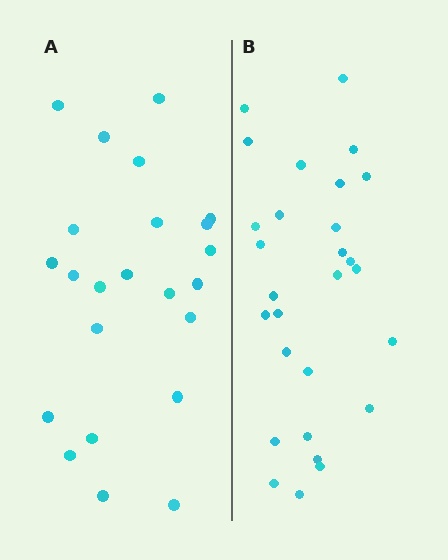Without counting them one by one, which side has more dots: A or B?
Region B (the right region) has more dots.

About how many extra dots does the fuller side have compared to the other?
Region B has about 5 more dots than region A.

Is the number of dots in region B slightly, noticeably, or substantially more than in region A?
Region B has only slightly more — the two regions are fairly close. The ratio is roughly 1.2 to 1.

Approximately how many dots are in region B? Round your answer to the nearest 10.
About 30 dots. (The exact count is 28, which rounds to 30.)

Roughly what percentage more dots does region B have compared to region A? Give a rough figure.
About 20% more.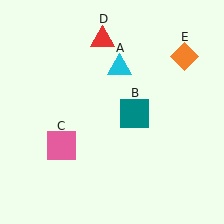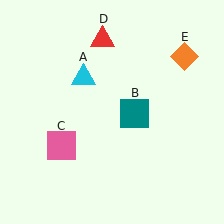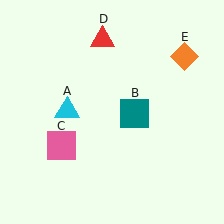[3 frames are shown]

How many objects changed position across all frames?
1 object changed position: cyan triangle (object A).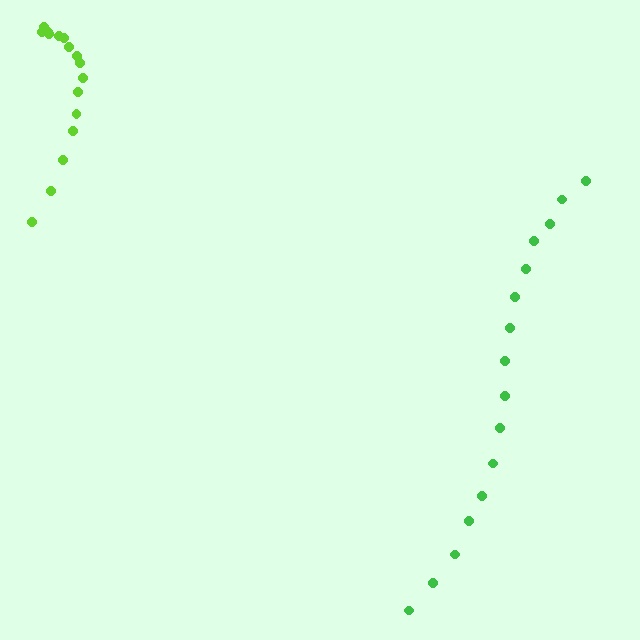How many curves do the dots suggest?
There are 2 distinct paths.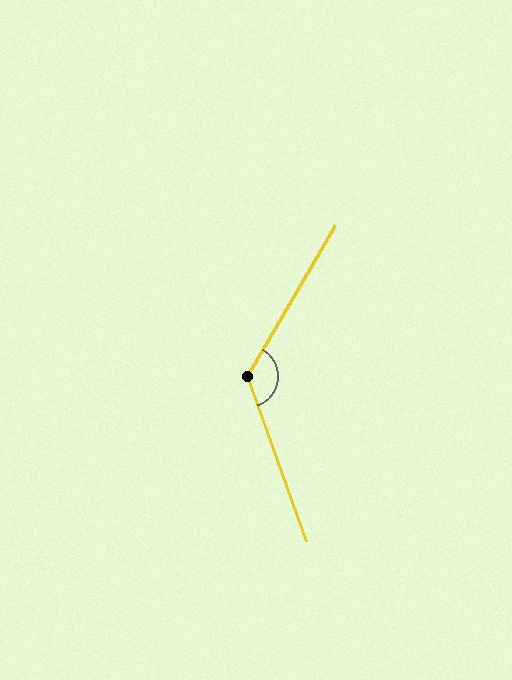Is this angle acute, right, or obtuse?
It is obtuse.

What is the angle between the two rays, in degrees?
Approximately 130 degrees.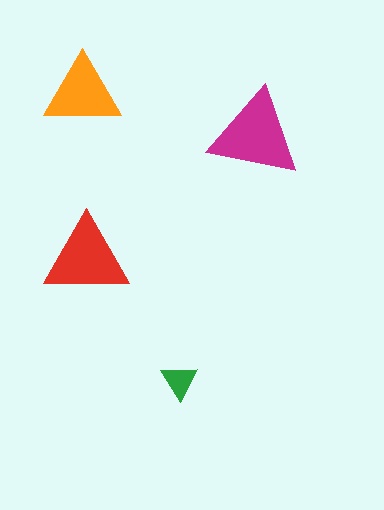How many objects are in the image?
There are 4 objects in the image.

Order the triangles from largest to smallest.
the magenta one, the red one, the orange one, the green one.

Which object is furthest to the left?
The orange triangle is leftmost.